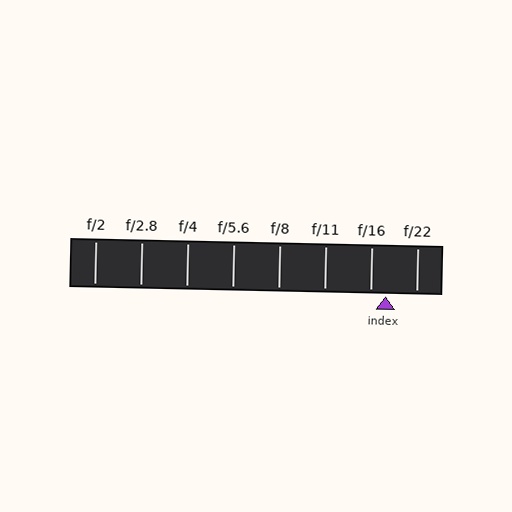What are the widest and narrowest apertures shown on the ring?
The widest aperture shown is f/2 and the narrowest is f/22.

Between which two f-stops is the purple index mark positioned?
The index mark is between f/16 and f/22.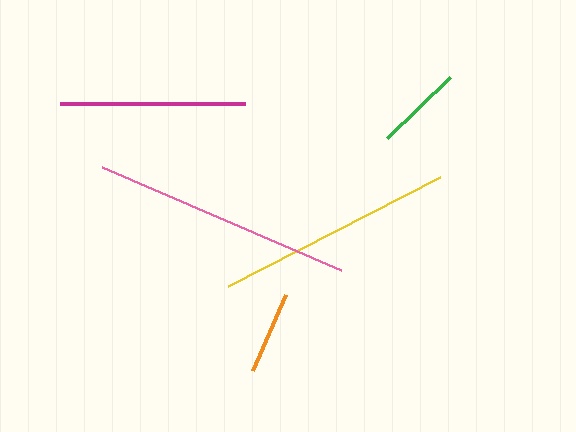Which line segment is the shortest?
The orange line is the shortest at approximately 83 pixels.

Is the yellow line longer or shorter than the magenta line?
The yellow line is longer than the magenta line.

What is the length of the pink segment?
The pink segment is approximately 260 pixels long.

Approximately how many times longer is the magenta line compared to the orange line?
The magenta line is approximately 2.2 times the length of the orange line.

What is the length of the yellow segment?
The yellow segment is approximately 239 pixels long.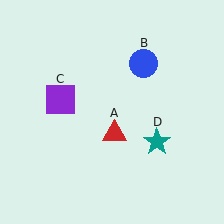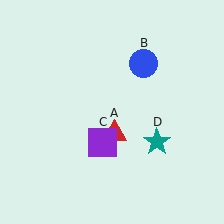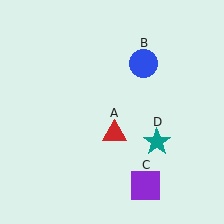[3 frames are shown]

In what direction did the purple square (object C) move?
The purple square (object C) moved down and to the right.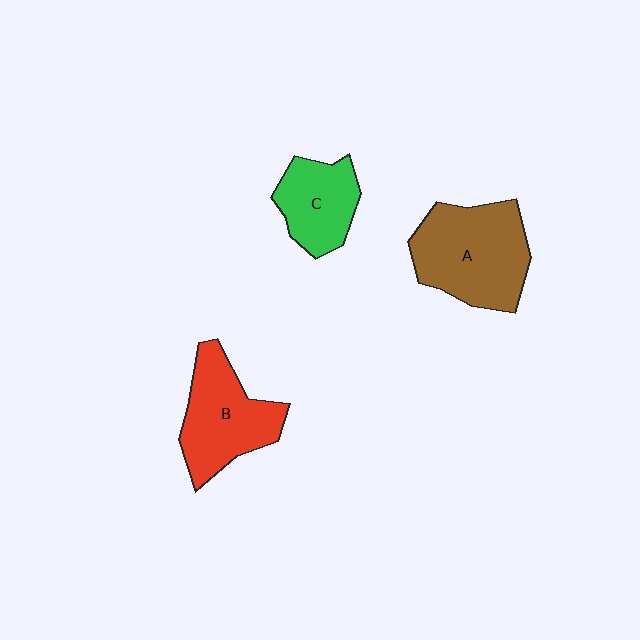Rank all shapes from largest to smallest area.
From largest to smallest: A (brown), B (red), C (green).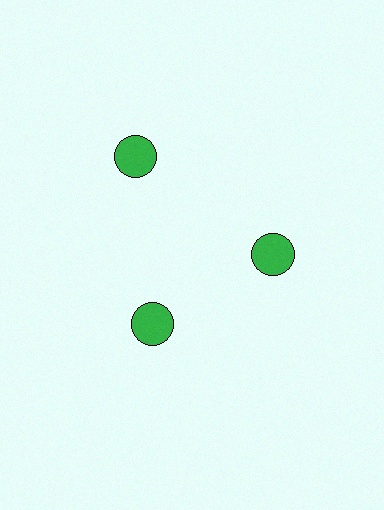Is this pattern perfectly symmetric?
No. The 3 green circles are arranged in a ring, but one element near the 11 o'clock position is pushed outward from the center, breaking the 3-fold rotational symmetry.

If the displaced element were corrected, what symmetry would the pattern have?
It would have 3-fold rotational symmetry — the pattern would map onto itself every 120 degrees.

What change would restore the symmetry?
The symmetry would be restored by moving it inward, back onto the ring so that all 3 circles sit at equal angles and equal distance from the center.